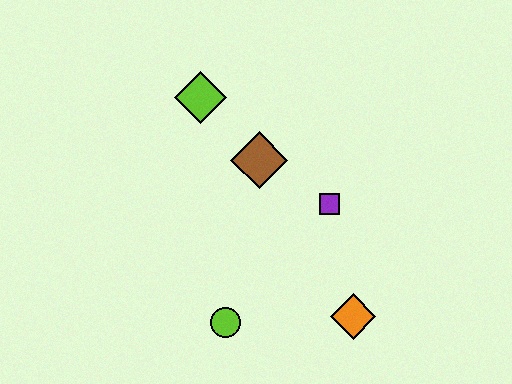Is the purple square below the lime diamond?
Yes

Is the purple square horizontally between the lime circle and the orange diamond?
Yes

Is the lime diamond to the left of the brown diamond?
Yes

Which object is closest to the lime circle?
The orange diamond is closest to the lime circle.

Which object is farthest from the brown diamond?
The orange diamond is farthest from the brown diamond.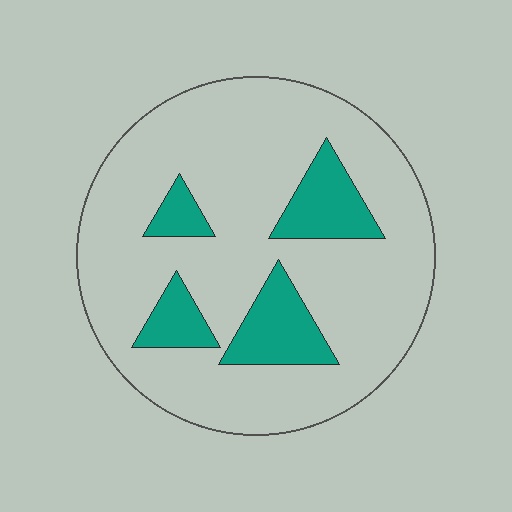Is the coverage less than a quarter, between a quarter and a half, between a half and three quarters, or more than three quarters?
Less than a quarter.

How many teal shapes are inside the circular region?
4.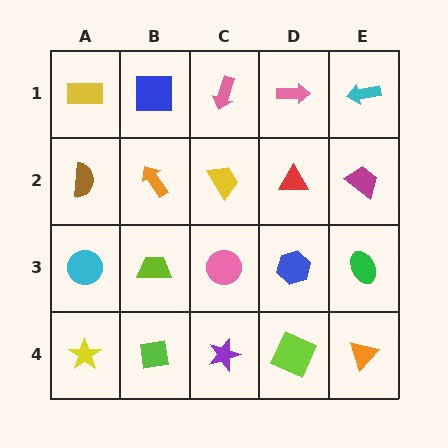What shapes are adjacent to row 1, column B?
An orange arrow (row 2, column B), a yellow rectangle (row 1, column A), a pink arrow (row 1, column C).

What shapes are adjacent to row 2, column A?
A yellow rectangle (row 1, column A), a cyan circle (row 3, column A), an orange arrow (row 2, column B).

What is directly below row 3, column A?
A yellow star.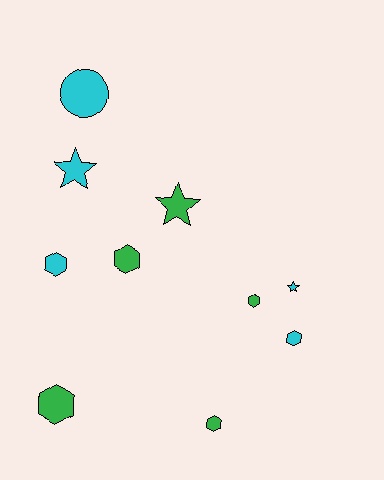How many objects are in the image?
There are 10 objects.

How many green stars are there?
There is 1 green star.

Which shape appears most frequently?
Hexagon, with 6 objects.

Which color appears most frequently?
Green, with 5 objects.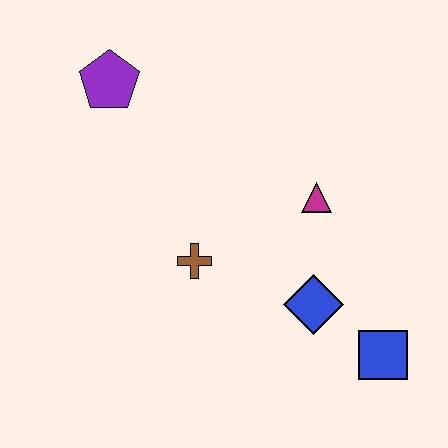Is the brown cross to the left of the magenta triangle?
Yes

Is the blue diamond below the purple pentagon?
Yes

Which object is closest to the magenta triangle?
The blue diamond is closest to the magenta triangle.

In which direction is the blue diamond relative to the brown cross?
The blue diamond is to the right of the brown cross.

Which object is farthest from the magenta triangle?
The purple pentagon is farthest from the magenta triangle.